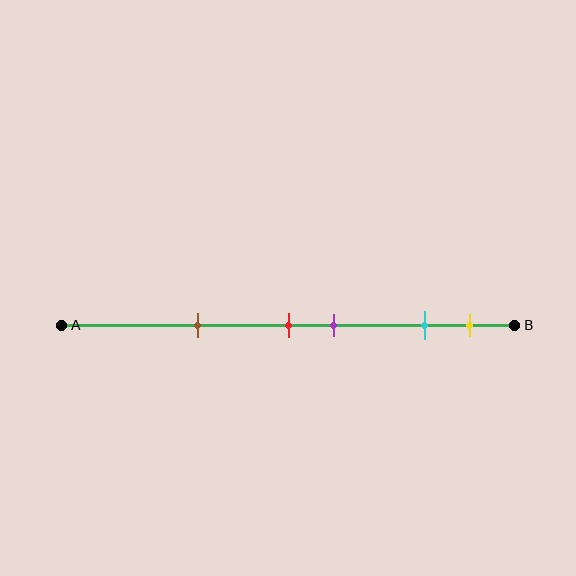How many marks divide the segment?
There are 5 marks dividing the segment.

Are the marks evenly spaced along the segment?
No, the marks are not evenly spaced.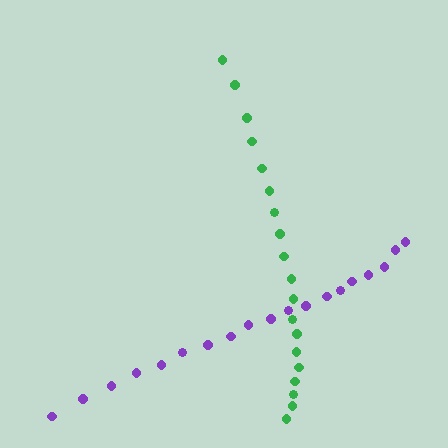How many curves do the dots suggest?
There are 2 distinct paths.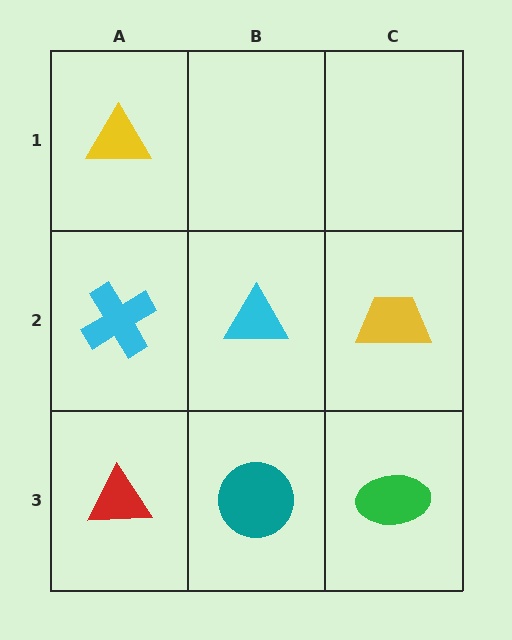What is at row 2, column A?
A cyan cross.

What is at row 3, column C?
A green ellipse.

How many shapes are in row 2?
3 shapes.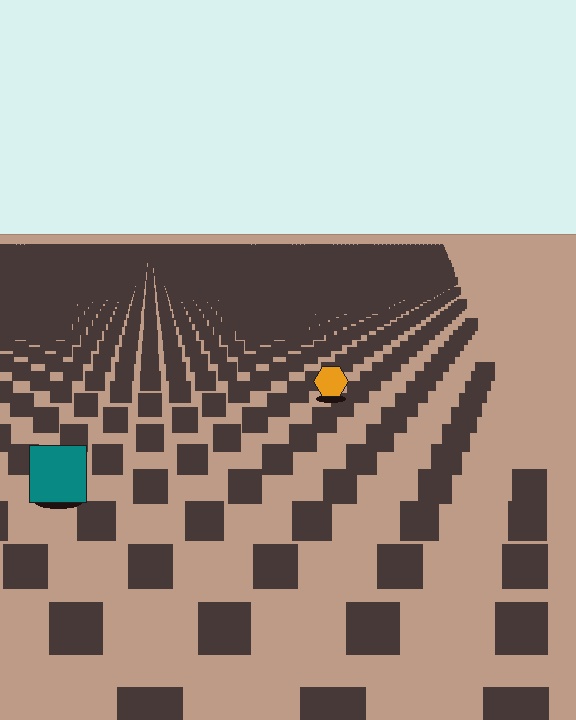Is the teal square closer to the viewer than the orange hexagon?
Yes. The teal square is closer — you can tell from the texture gradient: the ground texture is coarser near it.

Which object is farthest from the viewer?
The orange hexagon is farthest from the viewer. It appears smaller and the ground texture around it is denser.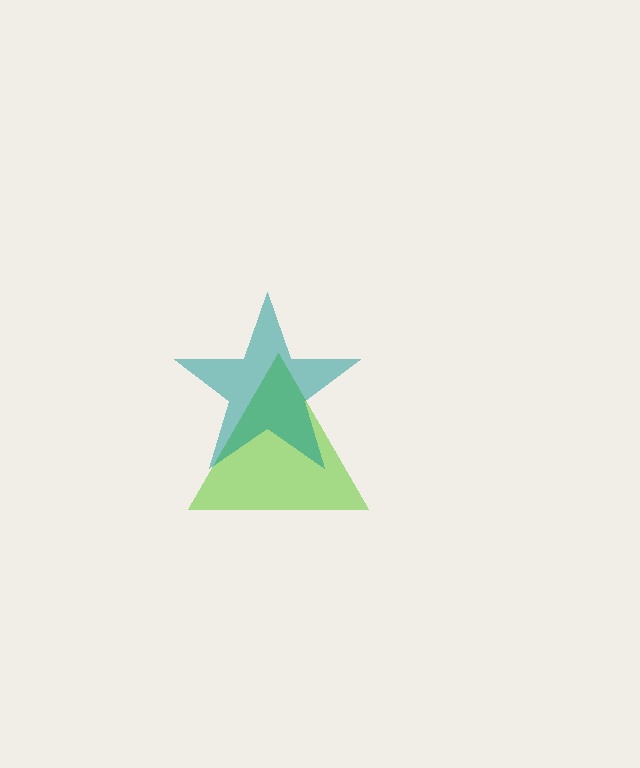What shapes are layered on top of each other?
The layered shapes are: a lime triangle, a teal star.